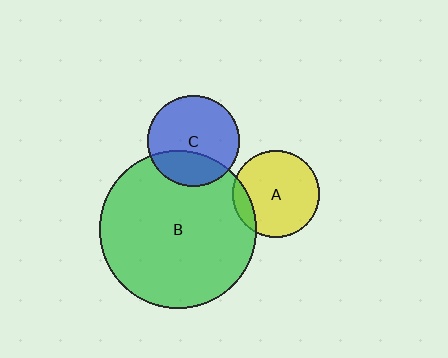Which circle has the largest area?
Circle B (green).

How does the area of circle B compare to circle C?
Approximately 3.0 times.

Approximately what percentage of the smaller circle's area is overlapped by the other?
Approximately 15%.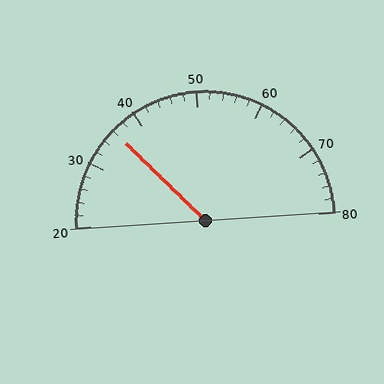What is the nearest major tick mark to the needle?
The nearest major tick mark is 40.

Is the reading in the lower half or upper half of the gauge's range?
The reading is in the lower half of the range (20 to 80).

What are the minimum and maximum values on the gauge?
The gauge ranges from 20 to 80.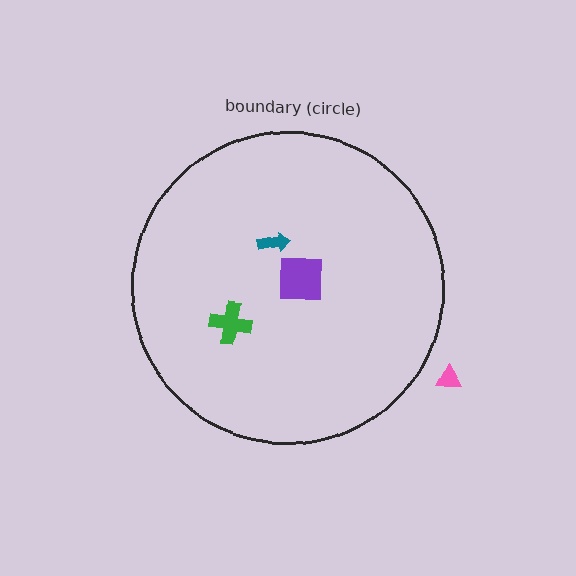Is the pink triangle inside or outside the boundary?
Outside.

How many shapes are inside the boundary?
3 inside, 1 outside.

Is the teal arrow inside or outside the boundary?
Inside.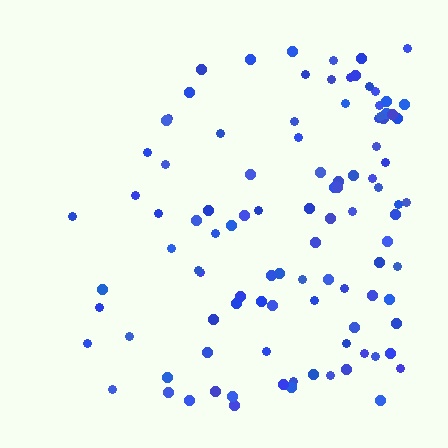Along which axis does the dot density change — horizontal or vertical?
Horizontal.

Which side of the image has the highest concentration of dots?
The right.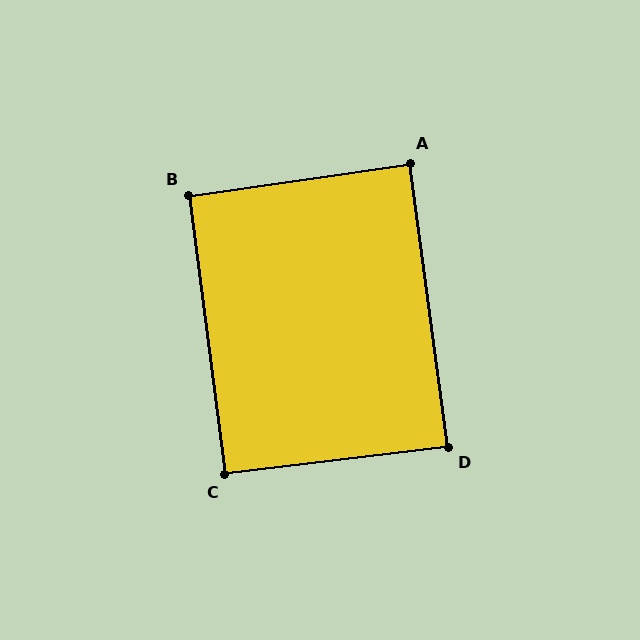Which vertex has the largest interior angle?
B, at approximately 91 degrees.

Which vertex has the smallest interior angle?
D, at approximately 89 degrees.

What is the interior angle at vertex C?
Approximately 91 degrees (approximately right).